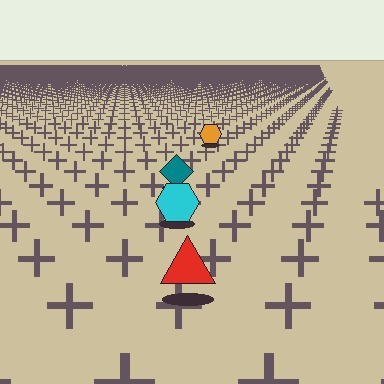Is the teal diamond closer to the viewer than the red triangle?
No. The red triangle is closer — you can tell from the texture gradient: the ground texture is coarser near it.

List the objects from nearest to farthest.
From nearest to farthest: the red triangle, the cyan hexagon, the teal diamond, the orange hexagon.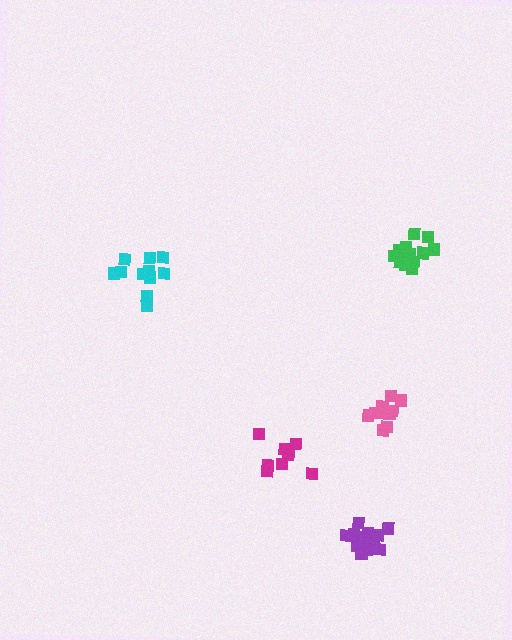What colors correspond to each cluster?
The clusters are colored: pink, magenta, green, cyan, purple.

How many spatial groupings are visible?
There are 5 spatial groupings.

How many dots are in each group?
Group 1: 10 dots, Group 2: 9 dots, Group 3: 14 dots, Group 4: 12 dots, Group 5: 15 dots (60 total).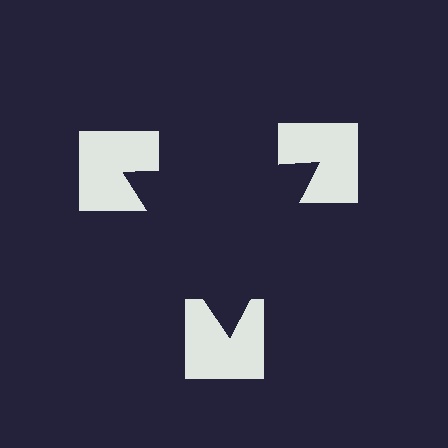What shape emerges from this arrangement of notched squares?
An illusory triangle — its edges are inferred from the aligned wedge cuts in the notched squares, not physically drawn.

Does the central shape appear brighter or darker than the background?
It typically appears slightly darker than the background, even though no actual brightness change is drawn.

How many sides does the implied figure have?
3 sides.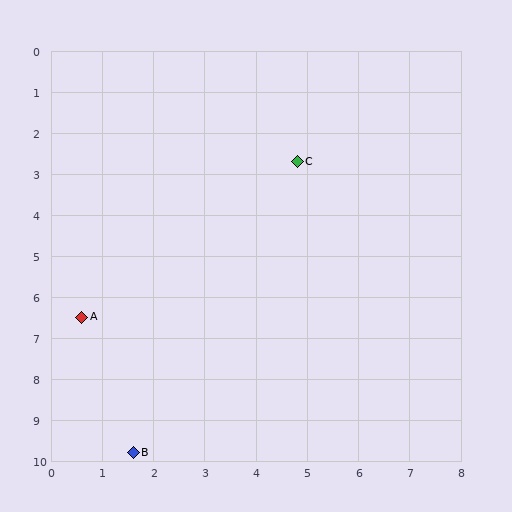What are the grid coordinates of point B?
Point B is at approximately (1.6, 9.8).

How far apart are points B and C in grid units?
Points B and C are about 7.8 grid units apart.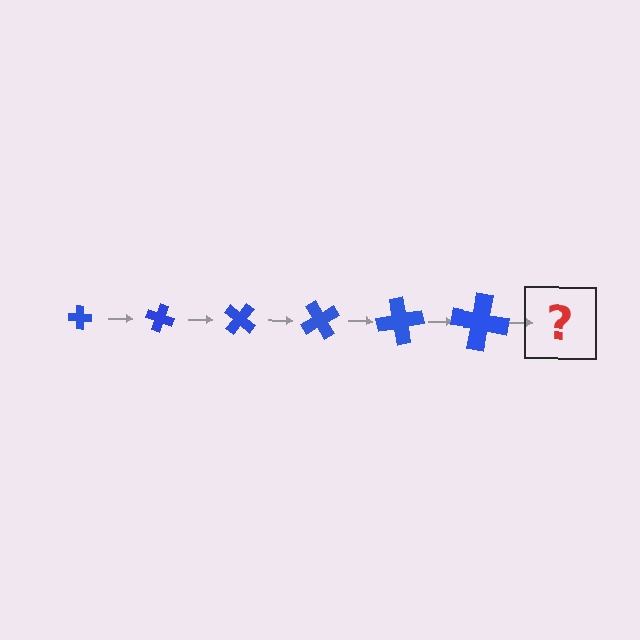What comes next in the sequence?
The next element should be a cross, larger than the previous one and rotated 120 degrees from the start.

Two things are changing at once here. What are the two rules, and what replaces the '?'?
The two rules are that the cross grows larger each step and it rotates 20 degrees each step. The '?' should be a cross, larger than the previous one and rotated 120 degrees from the start.